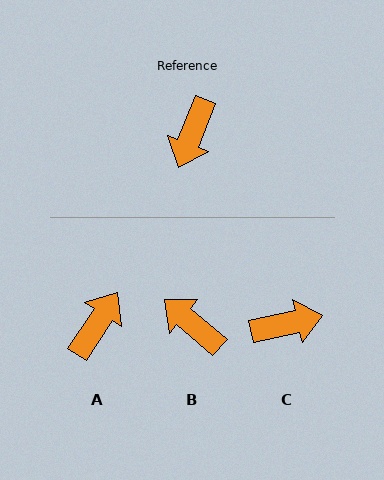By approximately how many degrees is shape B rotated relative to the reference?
Approximately 109 degrees clockwise.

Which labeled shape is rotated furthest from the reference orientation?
A, about 168 degrees away.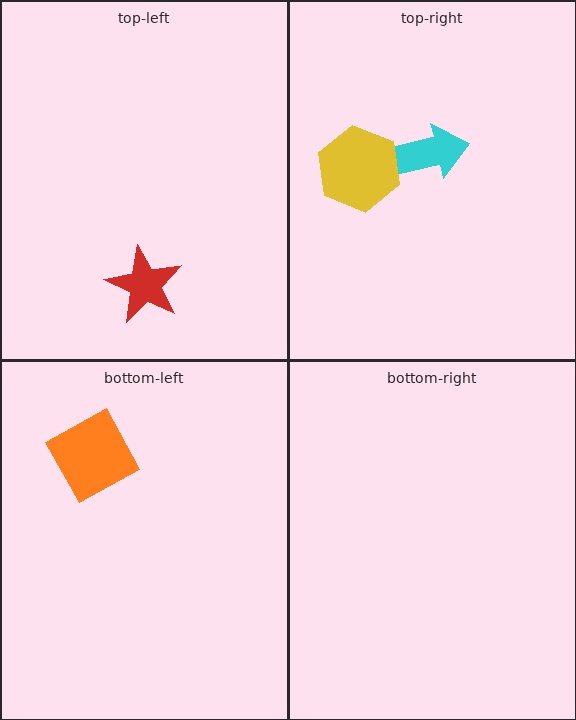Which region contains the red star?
The top-left region.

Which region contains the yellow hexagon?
The top-right region.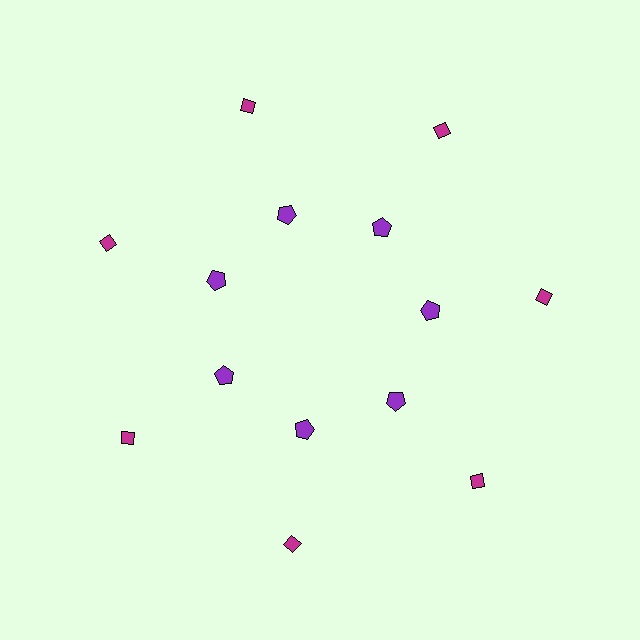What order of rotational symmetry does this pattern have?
This pattern has 7-fold rotational symmetry.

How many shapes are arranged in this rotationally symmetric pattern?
There are 14 shapes, arranged in 7 groups of 2.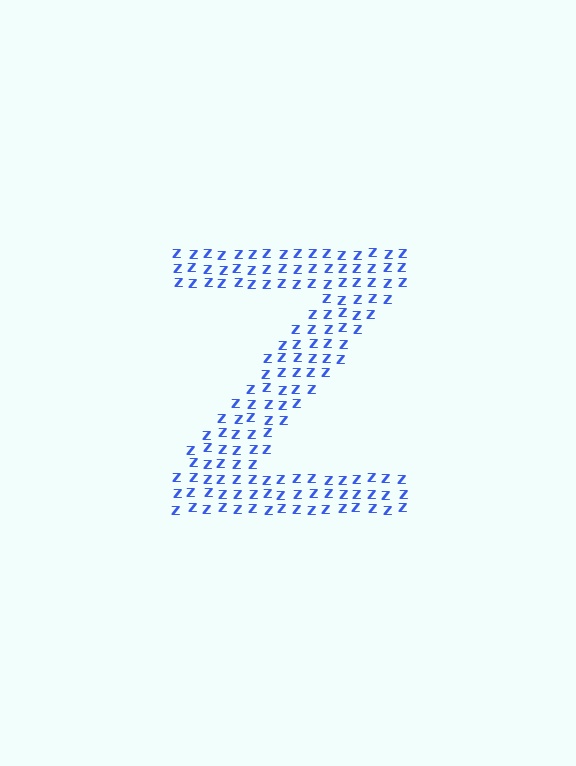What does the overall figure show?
The overall figure shows the letter Z.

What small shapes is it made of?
It is made of small letter Z's.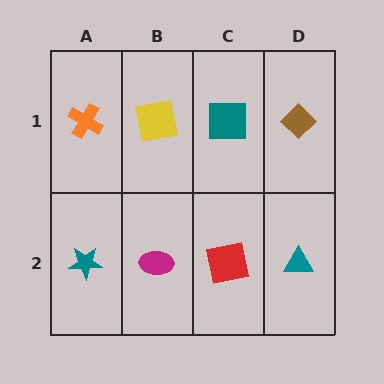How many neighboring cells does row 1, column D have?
2.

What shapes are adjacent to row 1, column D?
A teal triangle (row 2, column D), a teal square (row 1, column C).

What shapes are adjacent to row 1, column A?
A teal star (row 2, column A), a yellow square (row 1, column B).